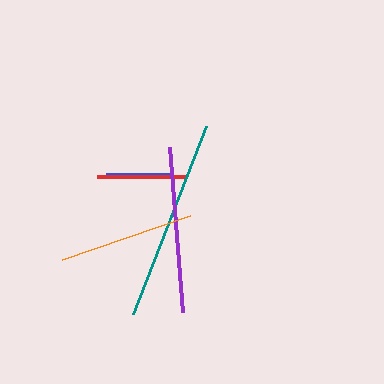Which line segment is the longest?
The teal line is the longest at approximately 202 pixels.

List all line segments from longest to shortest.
From longest to shortest: teal, purple, orange, red, blue.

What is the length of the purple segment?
The purple segment is approximately 165 pixels long.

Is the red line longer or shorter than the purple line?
The purple line is longer than the red line.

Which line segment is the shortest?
The blue line is the shortest at approximately 63 pixels.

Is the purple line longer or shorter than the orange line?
The purple line is longer than the orange line.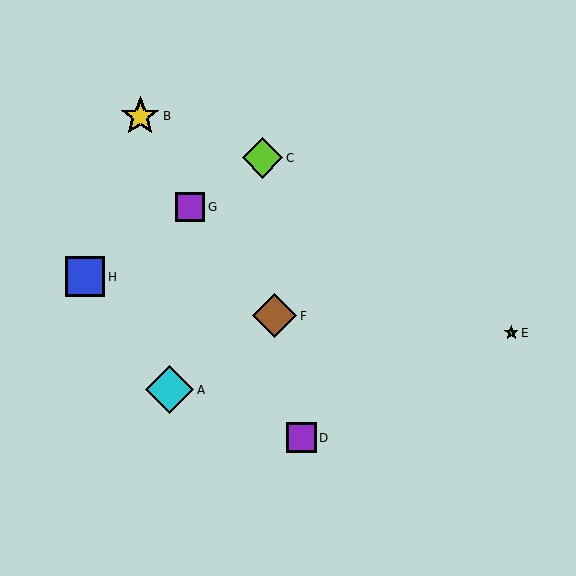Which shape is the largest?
The cyan diamond (labeled A) is the largest.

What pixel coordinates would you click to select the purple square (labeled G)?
Click at (190, 207) to select the purple square G.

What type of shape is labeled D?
Shape D is a purple square.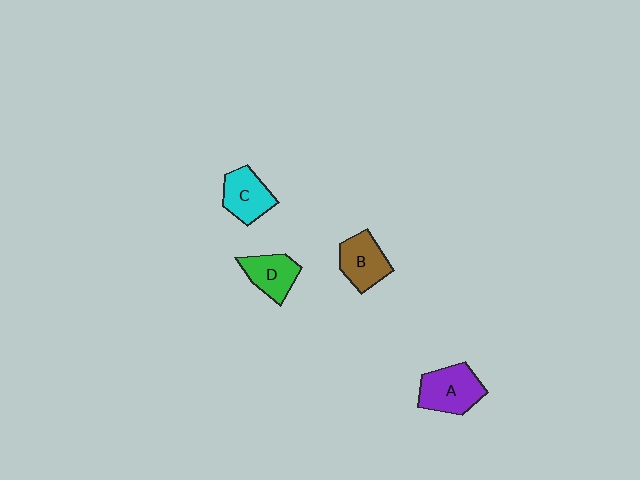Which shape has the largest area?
Shape A (purple).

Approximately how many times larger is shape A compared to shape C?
Approximately 1.2 times.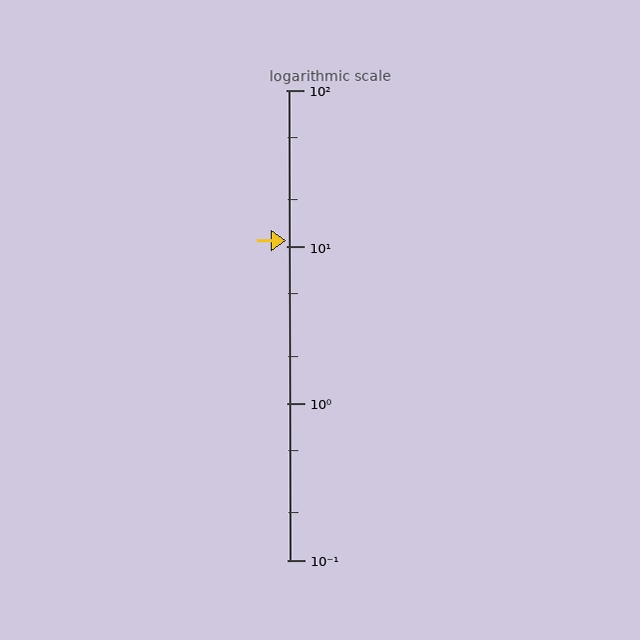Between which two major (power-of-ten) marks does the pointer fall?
The pointer is between 10 and 100.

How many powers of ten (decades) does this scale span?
The scale spans 3 decades, from 0.1 to 100.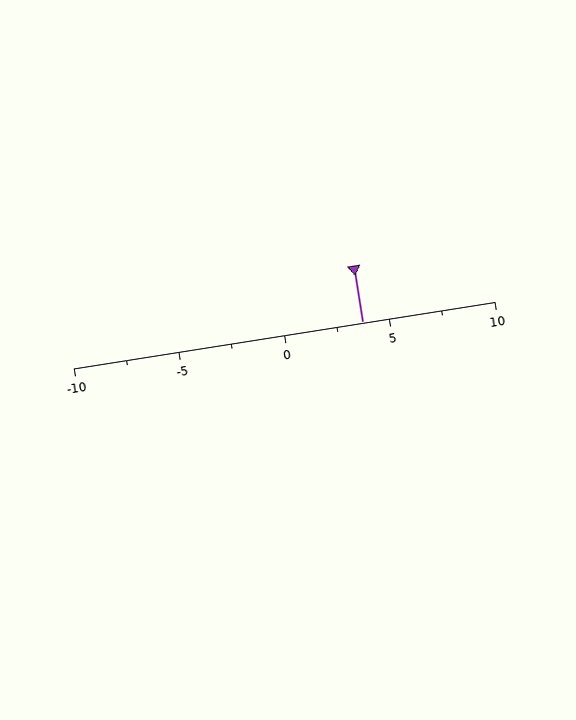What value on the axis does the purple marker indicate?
The marker indicates approximately 3.8.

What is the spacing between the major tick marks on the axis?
The major ticks are spaced 5 apart.